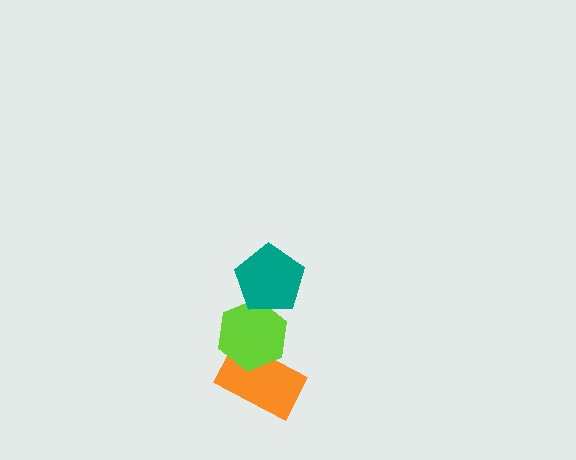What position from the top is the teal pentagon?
The teal pentagon is 1st from the top.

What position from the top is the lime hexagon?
The lime hexagon is 2nd from the top.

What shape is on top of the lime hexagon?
The teal pentagon is on top of the lime hexagon.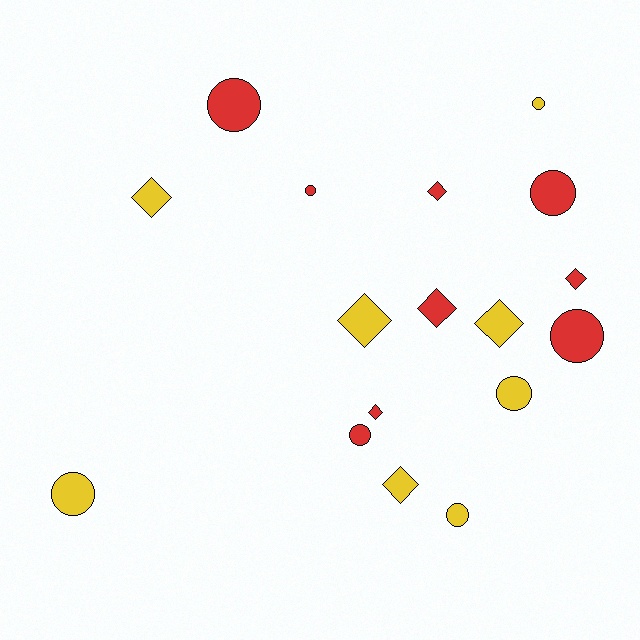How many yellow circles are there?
There are 4 yellow circles.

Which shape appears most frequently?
Circle, with 9 objects.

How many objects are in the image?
There are 17 objects.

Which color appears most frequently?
Red, with 9 objects.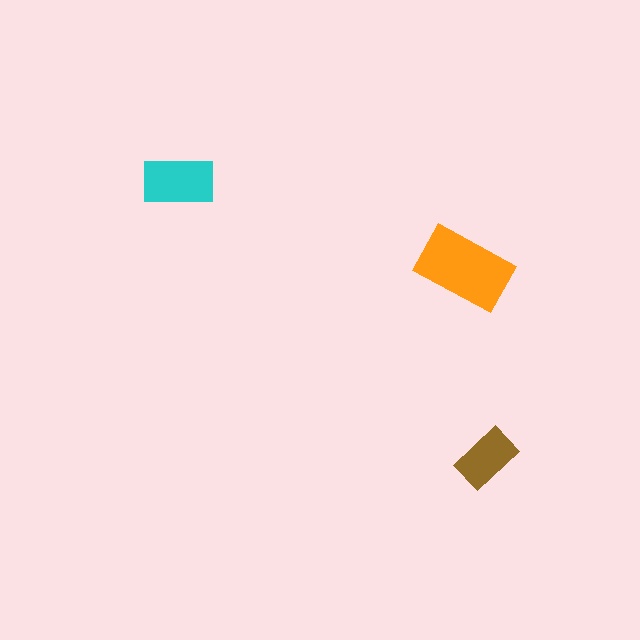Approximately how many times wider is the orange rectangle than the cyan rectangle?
About 1.5 times wider.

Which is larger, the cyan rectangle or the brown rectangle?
The cyan one.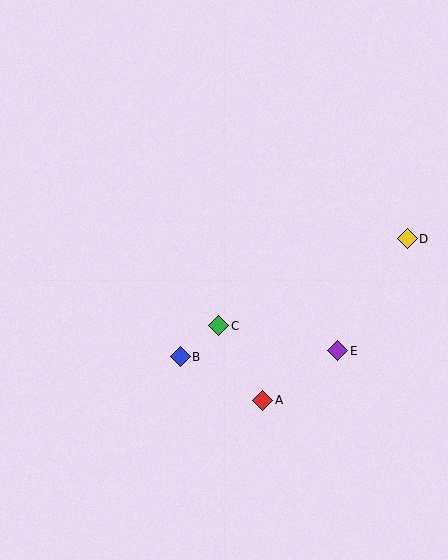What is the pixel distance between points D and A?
The distance between D and A is 217 pixels.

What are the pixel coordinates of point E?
Point E is at (338, 351).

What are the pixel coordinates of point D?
Point D is at (407, 239).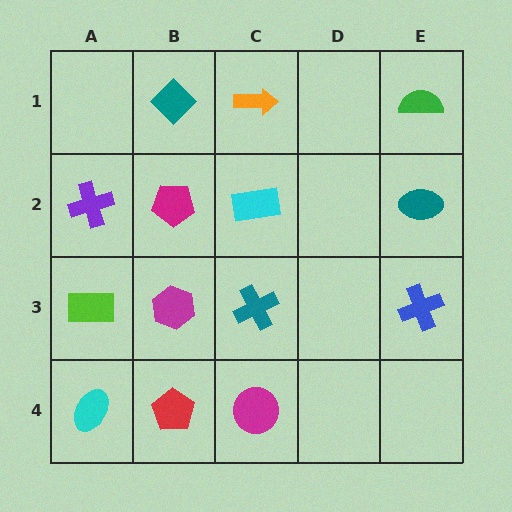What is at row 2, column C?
A cyan rectangle.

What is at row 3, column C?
A teal cross.